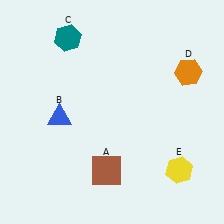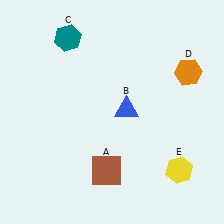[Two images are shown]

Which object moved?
The blue triangle (B) moved right.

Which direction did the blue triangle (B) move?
The blue triangle (B) moved right.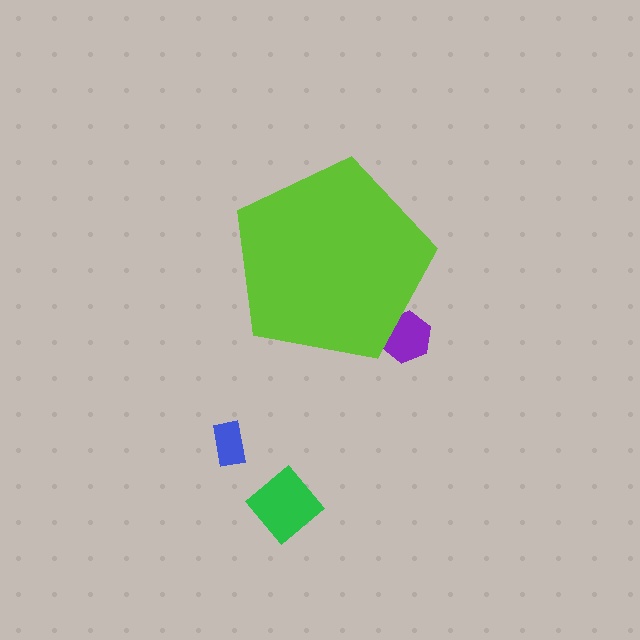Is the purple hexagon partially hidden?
Yes, the purple hexagon is partially hidden behind the lime pentagon.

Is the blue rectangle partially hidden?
No, the blue rectangle is fully visible.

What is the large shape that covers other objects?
A lime pentagon.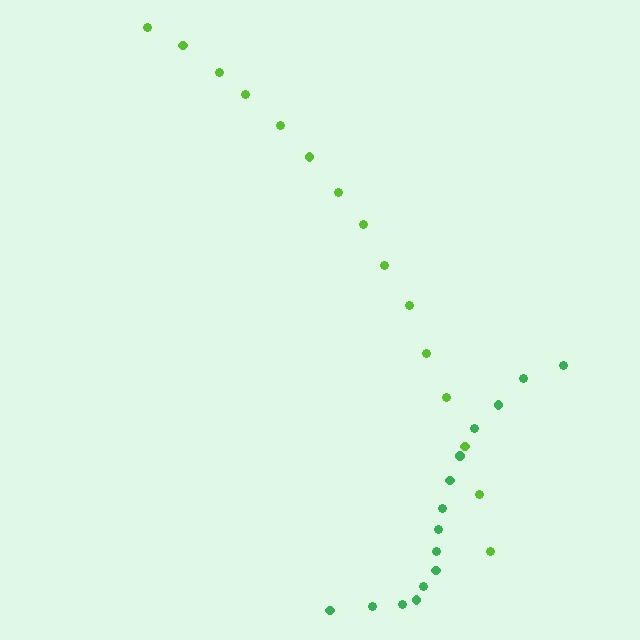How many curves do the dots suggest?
There are 2 distinct paths.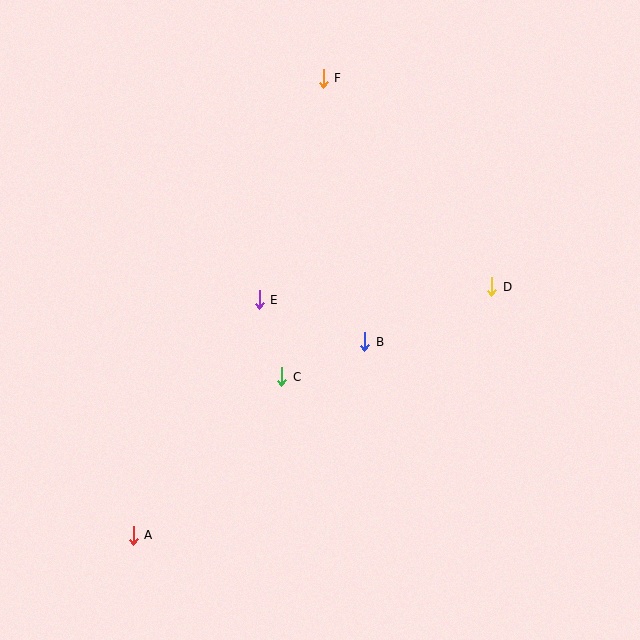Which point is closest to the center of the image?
Point B at (365, 342) is closest to the center.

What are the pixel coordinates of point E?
Point E is at (259, 300).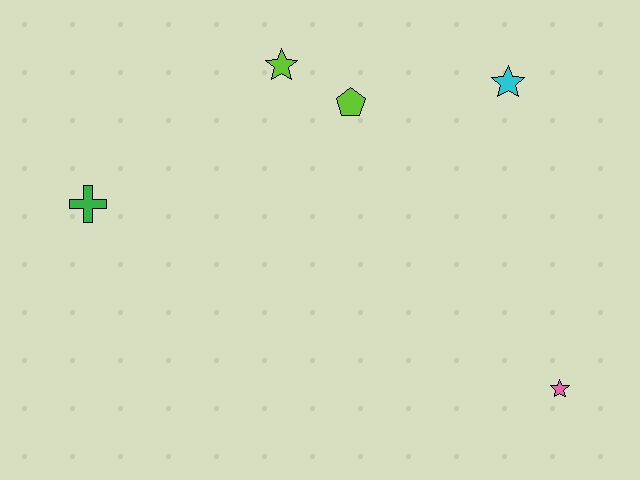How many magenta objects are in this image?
There are no magenta objects.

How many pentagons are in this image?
There is 1 pentagon.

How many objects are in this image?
There are 5 objects.